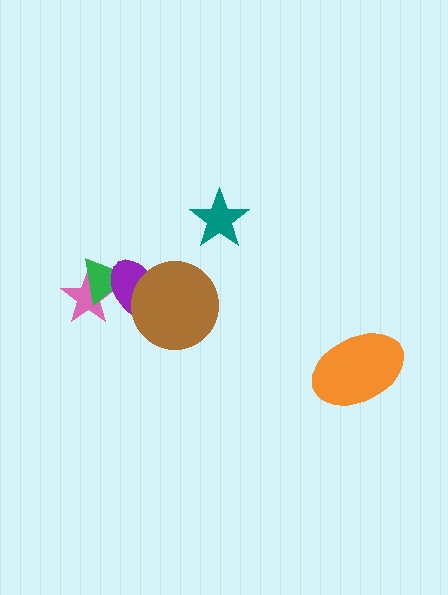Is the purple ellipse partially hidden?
Yes, it is partially covered by another shape.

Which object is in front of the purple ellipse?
The brown circle is in front of the purple ellipse.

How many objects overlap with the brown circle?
1 object overlaps with the brown circle.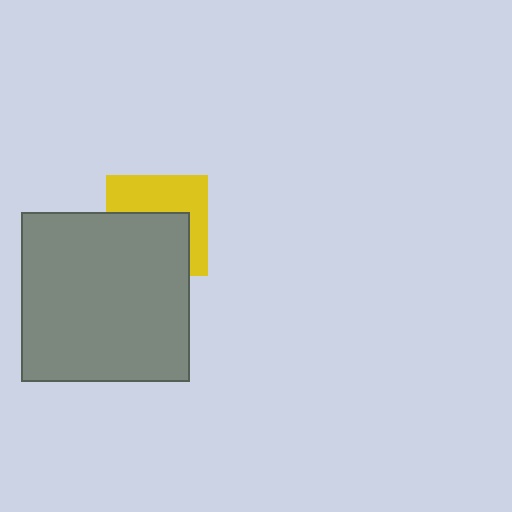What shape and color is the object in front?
The object in front is a gray square.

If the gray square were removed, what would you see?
You would see the complete yellow square.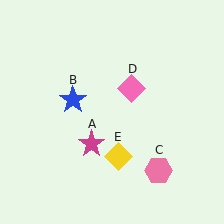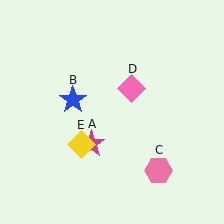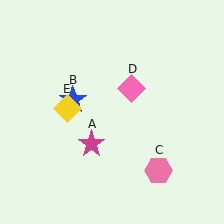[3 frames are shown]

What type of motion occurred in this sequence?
The yellow diamond (object E) rotated clockwise around the center of the scene.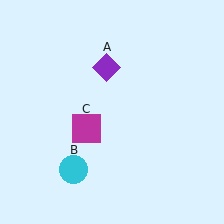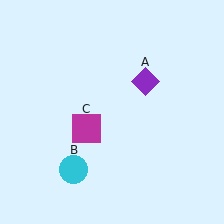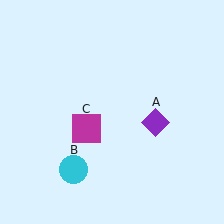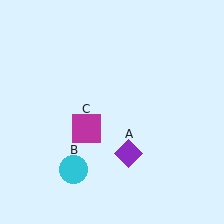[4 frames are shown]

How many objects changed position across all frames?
1 object changed position: purple diamond (object A).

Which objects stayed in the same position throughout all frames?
Cyan circle (object B) and magenta square (object C) remained stationary.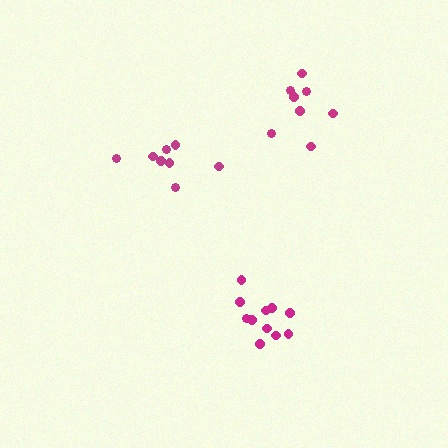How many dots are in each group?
Group 1: 11 dots, Group 2: 8 dots, Group 3: 8 dots (27 total).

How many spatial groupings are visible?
There are 3 spatial groupings.